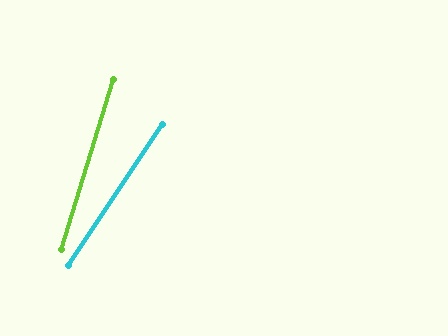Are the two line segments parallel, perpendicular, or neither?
Neither parallel nor perpendicular — they differ by about 17°.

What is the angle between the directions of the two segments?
Approximately 17 degrees.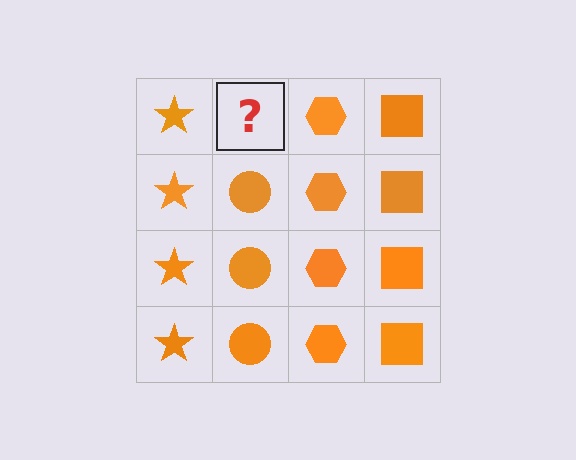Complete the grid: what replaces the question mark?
The question mark should be replaced with an orange circle.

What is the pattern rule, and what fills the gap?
The rule is that each column has a consistent shape. The gap should be filled with an orange circle.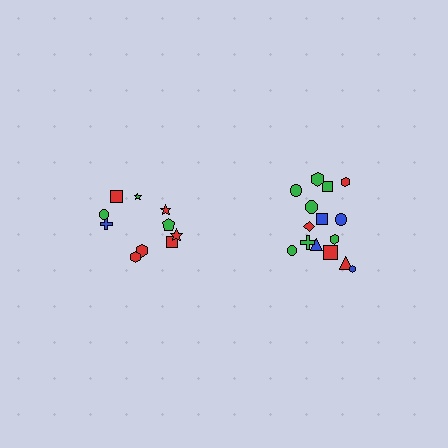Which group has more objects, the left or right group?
The right group.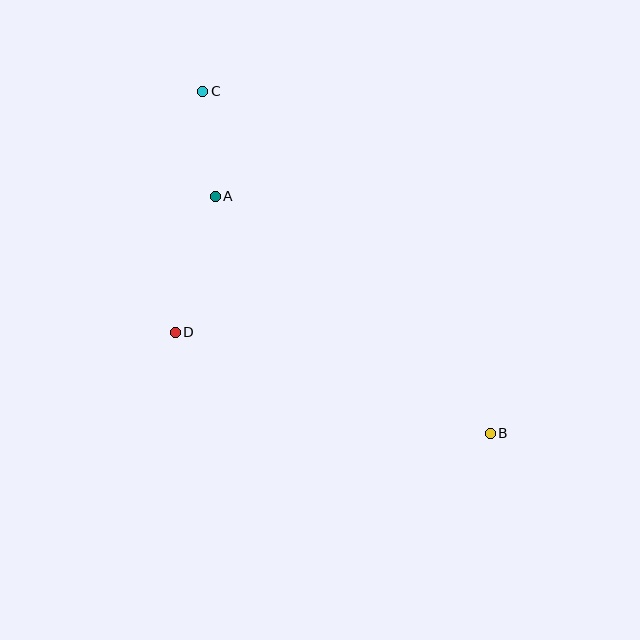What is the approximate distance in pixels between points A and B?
The distance between A and B is approximately 363 pixels.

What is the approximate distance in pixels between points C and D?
The distance between C and D is approximately 243 pixels.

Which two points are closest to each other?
Points A and C are closest to each other.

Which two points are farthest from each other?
Points B and C are farthest from each other.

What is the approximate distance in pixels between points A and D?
The distance between A and D is approximately 142 pixels.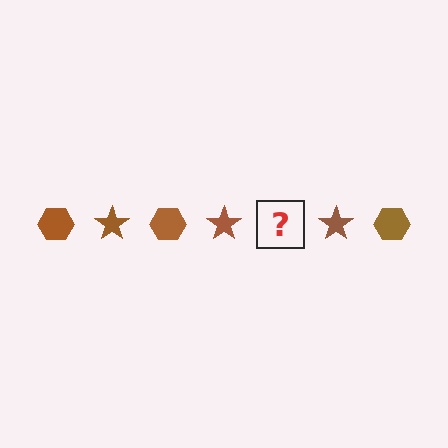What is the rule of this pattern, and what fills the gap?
The rule is that the pattern cycles through hexagon, star shapes in brown. The gap should be filled with a brown hexagon.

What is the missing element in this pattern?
The missing element is a brown hexagon.